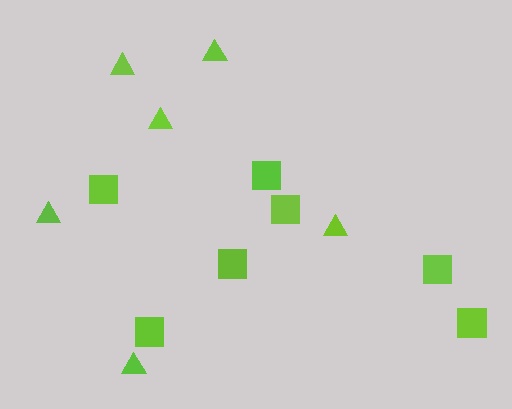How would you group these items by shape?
There are 2 groups: one group of triangles (6) and one group of squares (7).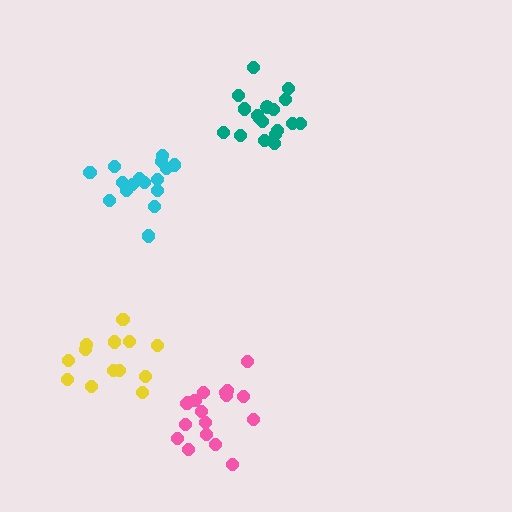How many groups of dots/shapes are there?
There are 4 groups.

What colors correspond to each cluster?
The clusters are colored: yellow, cyan, teal, pink.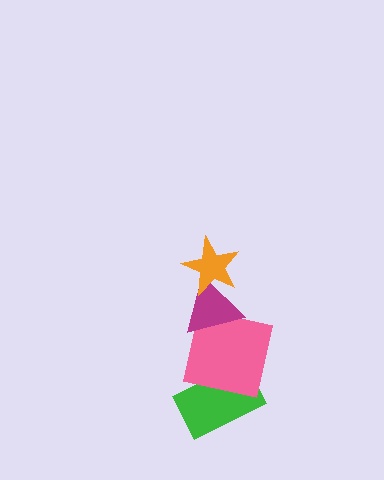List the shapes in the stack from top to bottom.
From top to bottom: the orange star, the magenta triangle, the pink square, the green rectangle.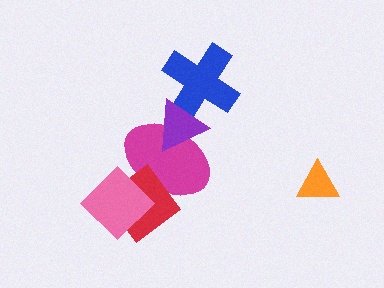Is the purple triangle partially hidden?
No, no other shape covers it.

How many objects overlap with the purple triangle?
2 objects overlap with the purple triangle.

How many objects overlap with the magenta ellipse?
3 objects overlap with the magenta ellipse.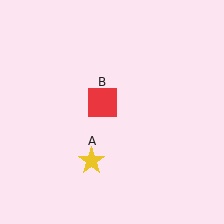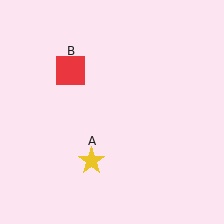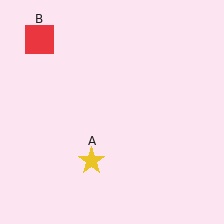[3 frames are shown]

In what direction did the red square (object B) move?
The red square (object B) moved up and to the left.